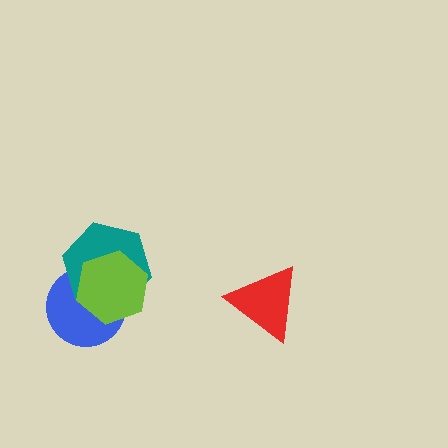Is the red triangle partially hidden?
No, no other shape covers it.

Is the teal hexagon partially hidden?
Yes, it is partially covered by another shape.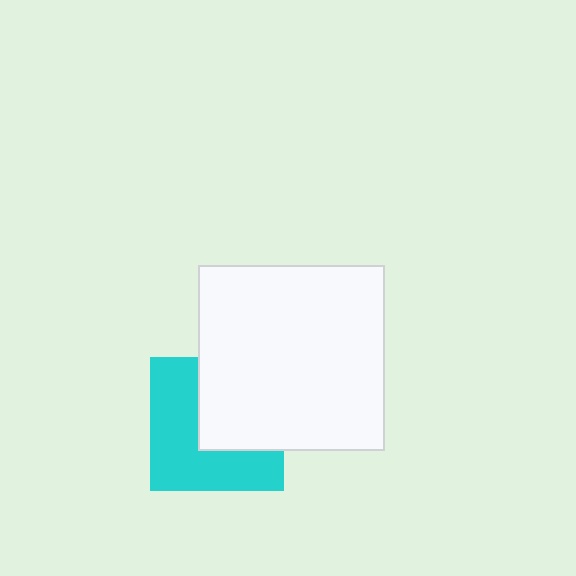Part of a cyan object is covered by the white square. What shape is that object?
It is a square.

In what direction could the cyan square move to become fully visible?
The cyan square could move toward the lower-left. That would shift it out from behind the white square entirely.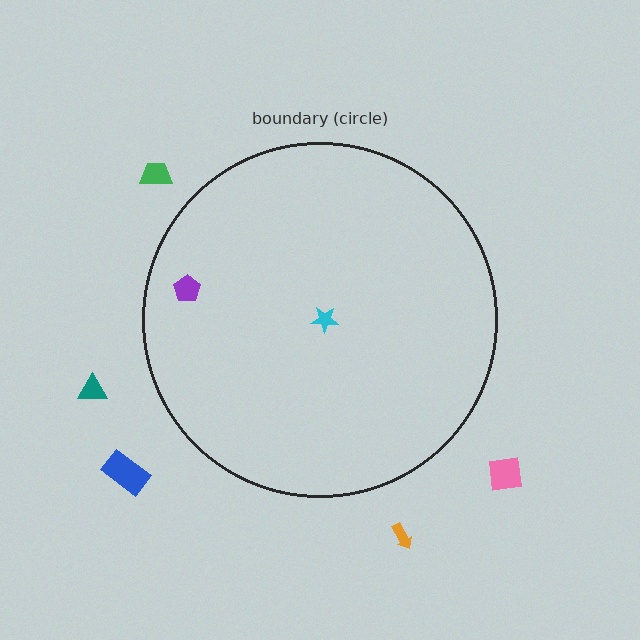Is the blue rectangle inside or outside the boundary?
Outside.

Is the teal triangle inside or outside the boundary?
Outside.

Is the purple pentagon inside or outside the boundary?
Inside.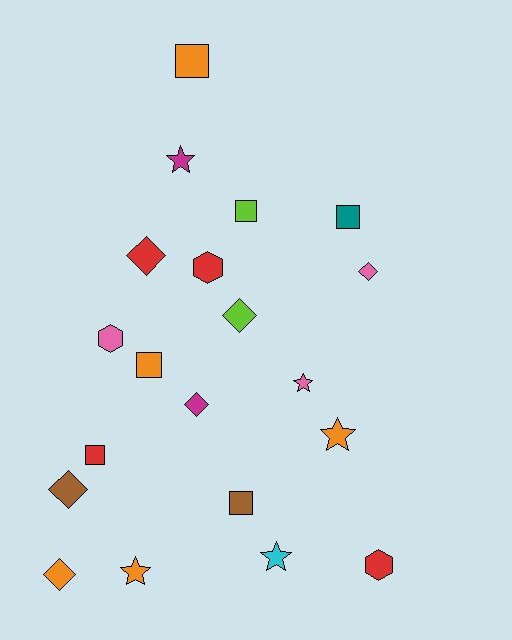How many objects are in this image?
There are 20 objects.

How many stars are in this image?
There are 5 stars.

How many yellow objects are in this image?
There are no yellow objects.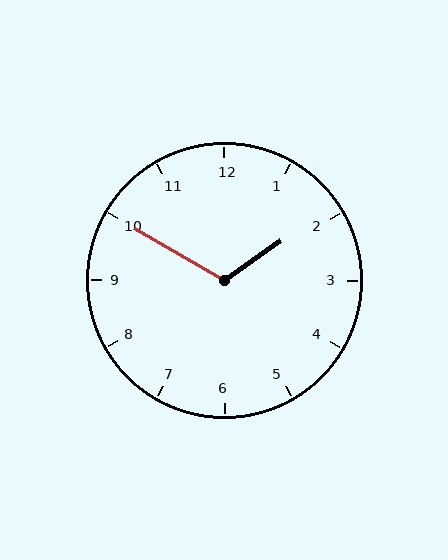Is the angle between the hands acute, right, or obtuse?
It is obtuse.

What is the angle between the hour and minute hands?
Approximately 115 degrees.